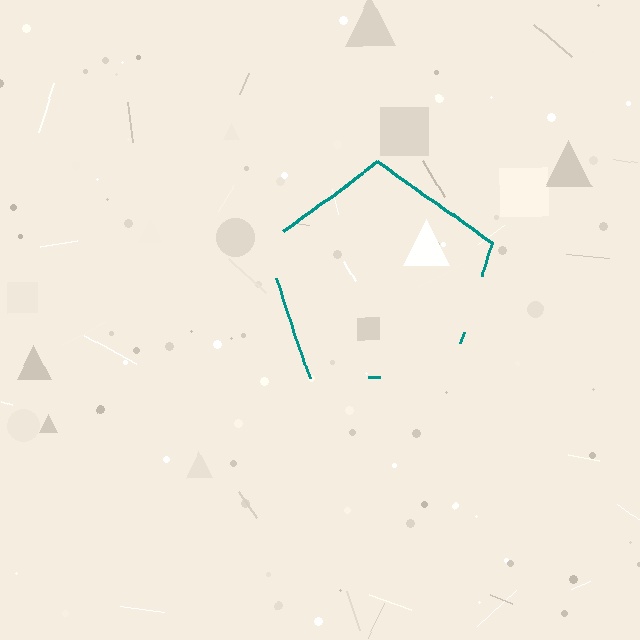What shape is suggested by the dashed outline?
The dashed outline suggests a pentagon.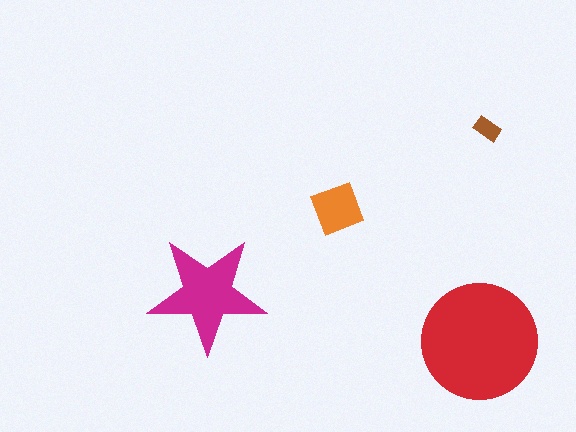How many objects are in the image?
There are 4 objects in the image.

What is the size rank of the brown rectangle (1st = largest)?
4th.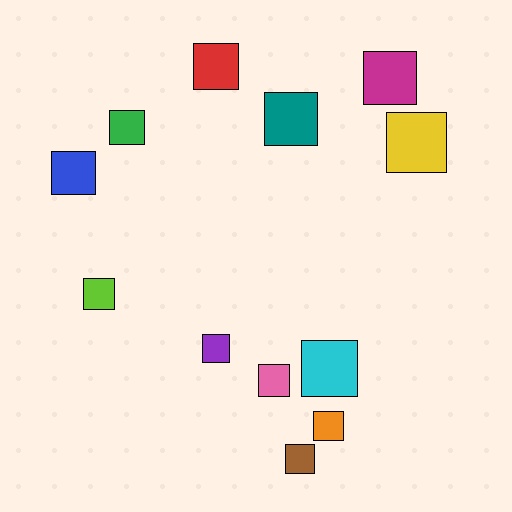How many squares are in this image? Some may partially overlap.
There are 12 squares.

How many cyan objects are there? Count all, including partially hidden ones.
There is 1 cyan object.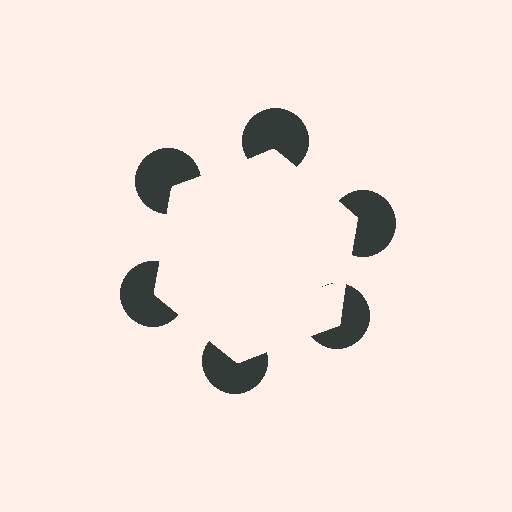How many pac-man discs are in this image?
There are 6 — one at each vertex of the illusory hexagon.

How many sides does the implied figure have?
6 sides.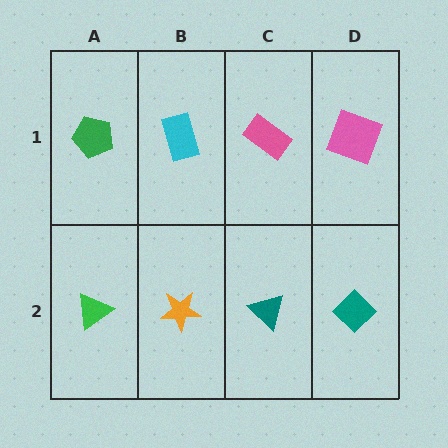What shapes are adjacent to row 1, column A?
A green triangle (row 2, column A), a cyan rectangle (row 1, column B).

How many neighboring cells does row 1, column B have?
3.